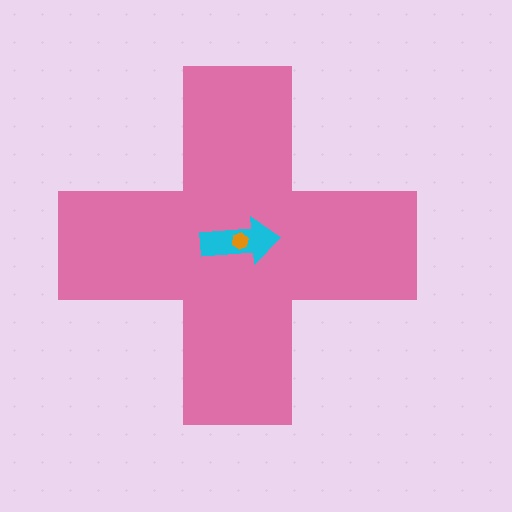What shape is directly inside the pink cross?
The cyan arrow.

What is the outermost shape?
The pink cross.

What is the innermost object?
The orange hexagon.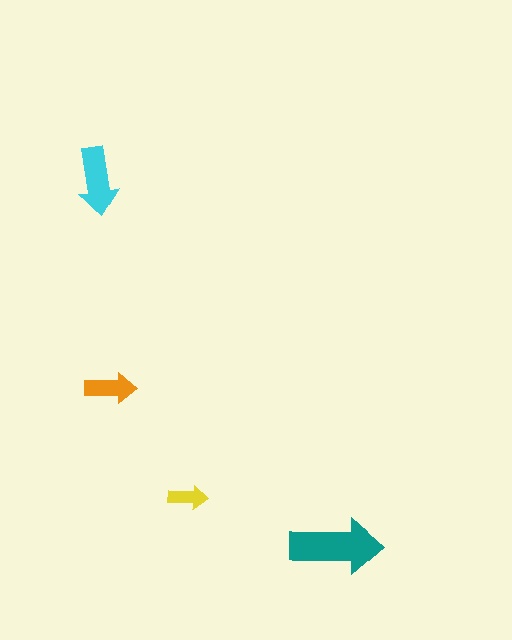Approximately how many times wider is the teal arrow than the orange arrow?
About 2 times wider.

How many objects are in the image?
There are 4 objects in the image.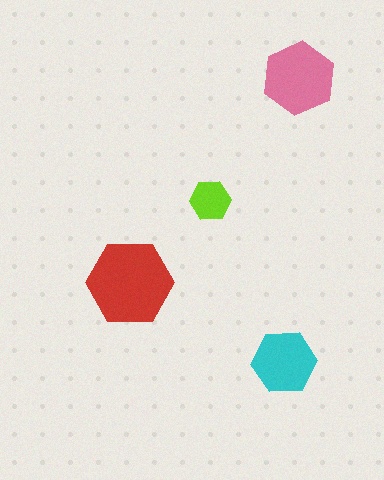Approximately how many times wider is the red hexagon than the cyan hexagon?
About 1.5 times wider.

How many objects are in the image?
There are 4 objects in the image.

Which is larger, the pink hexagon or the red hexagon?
The red one.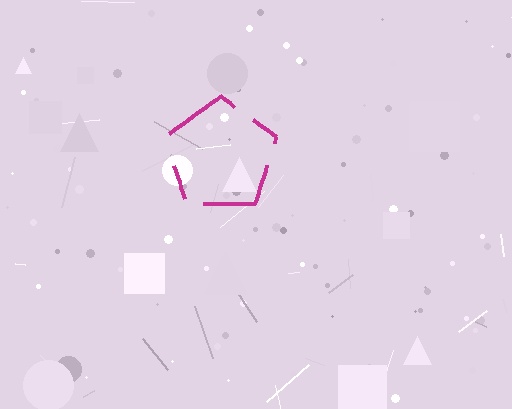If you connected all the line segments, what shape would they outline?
They would outline a pentagon.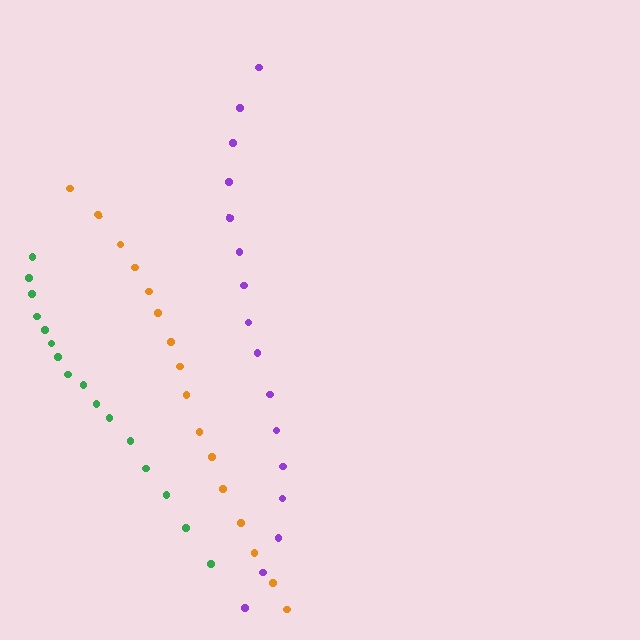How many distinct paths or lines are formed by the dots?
There are 3 distinct paths.